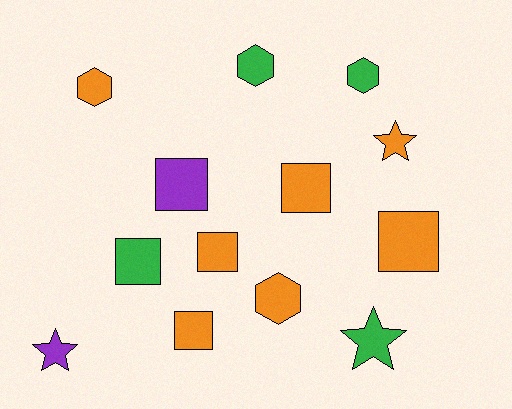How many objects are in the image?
There are 13 objects.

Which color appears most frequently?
Orange, with 7 objects.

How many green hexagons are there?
There are 2 green hexagons.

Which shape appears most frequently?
Square, with 6 objects.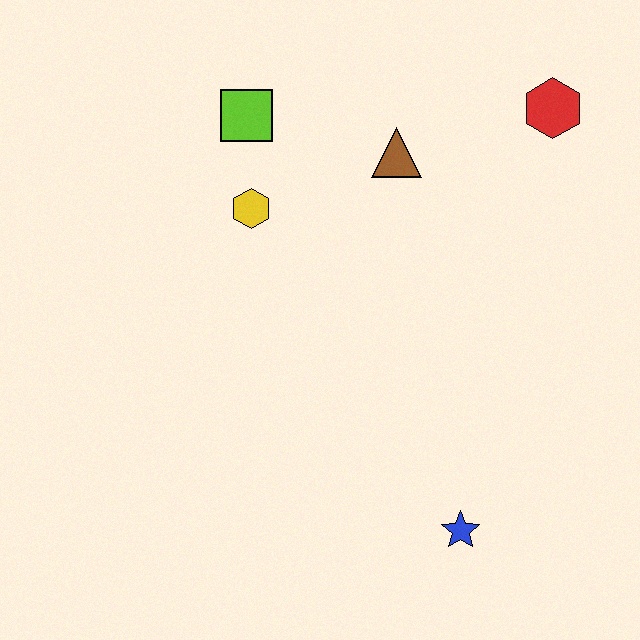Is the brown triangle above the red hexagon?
No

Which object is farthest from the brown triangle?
The blue star is farthest from the brown triangle.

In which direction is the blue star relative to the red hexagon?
The blue star is below the red hexagon.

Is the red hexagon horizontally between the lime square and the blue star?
No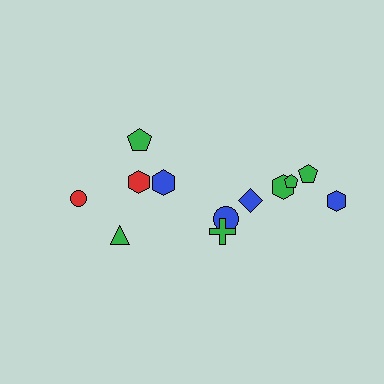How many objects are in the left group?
There are 5 objects.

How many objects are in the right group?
There are 7 objects.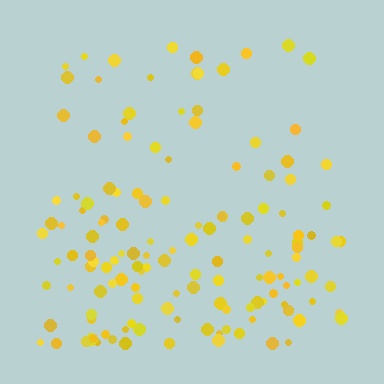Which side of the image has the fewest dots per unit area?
The top.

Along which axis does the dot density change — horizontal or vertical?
Vertical.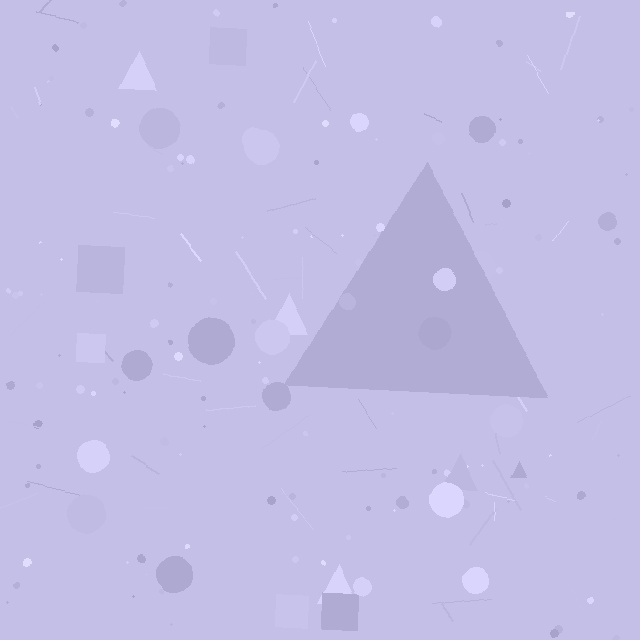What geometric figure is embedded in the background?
A triangle is embedded in the background.